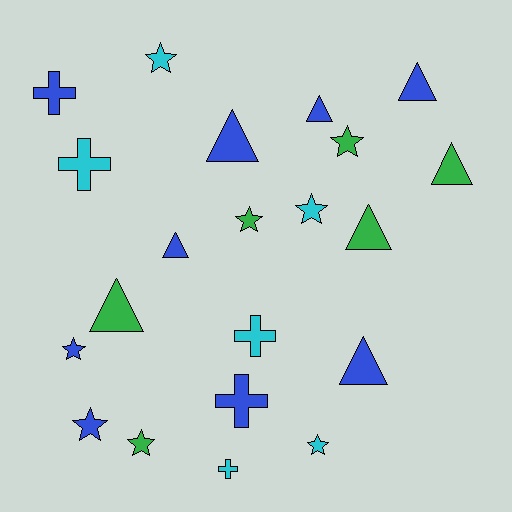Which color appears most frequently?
Blue, with 9 objects.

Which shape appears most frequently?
Star, with 8 objects.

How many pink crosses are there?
There are no pink crosses.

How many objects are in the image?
There are 21 objects.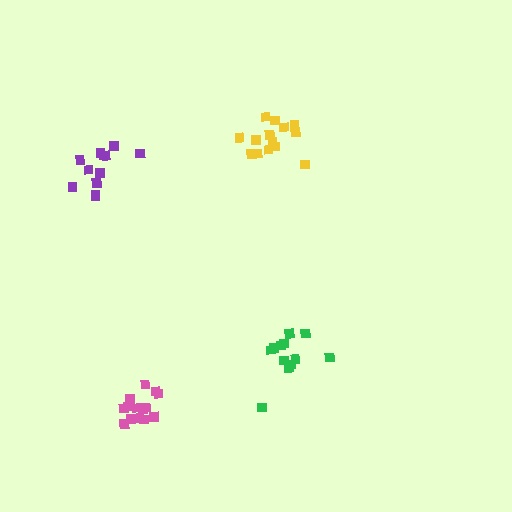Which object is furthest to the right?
The green cluster is rightmost.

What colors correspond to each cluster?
The clusters are colored: green, pink, yellow, purple.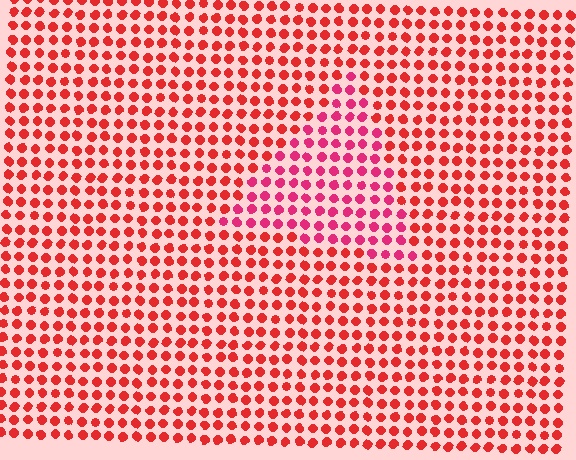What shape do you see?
I see a triangle.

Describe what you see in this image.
The image is filled with small red elements in a uniform arrangement. A triangle-shaped region is visible where the elements are tinted to a slightly different hue, forming a subtle color boundary.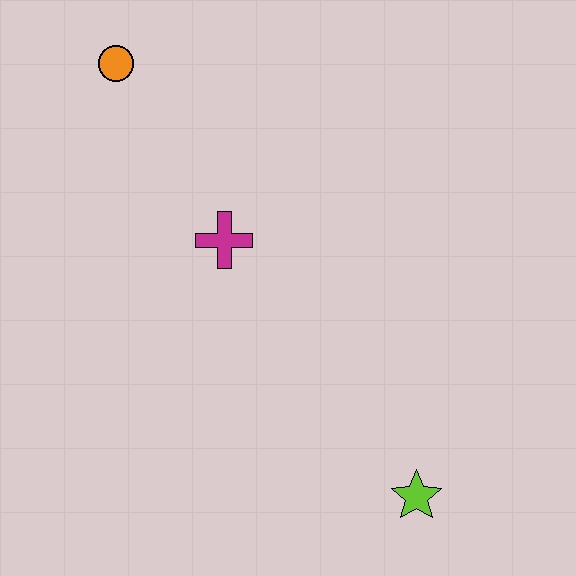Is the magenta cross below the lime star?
No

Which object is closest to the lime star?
The magenta cross is closest to the lime star.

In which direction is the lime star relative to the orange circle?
The lime star is below the orange circle.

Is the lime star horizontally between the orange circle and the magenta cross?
No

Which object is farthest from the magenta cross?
The lime star is farthest from the magenta cross.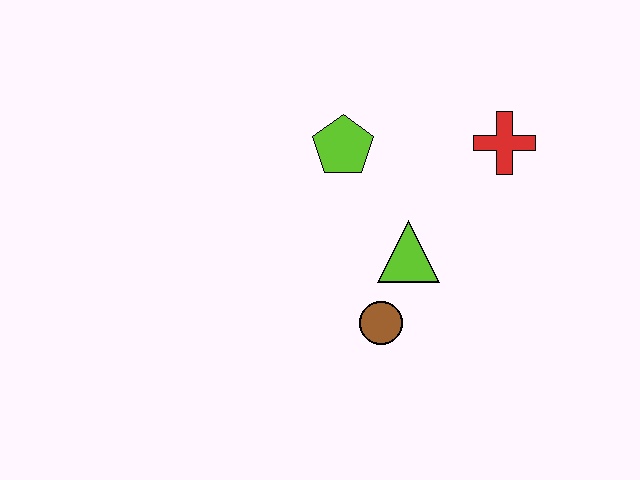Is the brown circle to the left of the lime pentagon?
No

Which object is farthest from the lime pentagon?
The brown circle is farthest from the lime pentagon.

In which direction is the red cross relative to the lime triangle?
The red cross is above the lime triangle.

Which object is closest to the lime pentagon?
The lime triangle is closest to the lime pentagon.